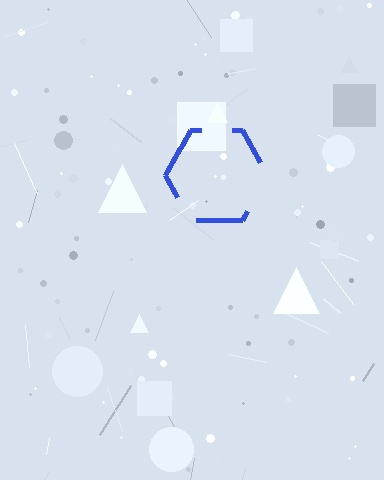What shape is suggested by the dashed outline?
The dashed outline suggests a hexagon.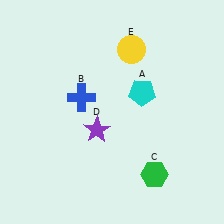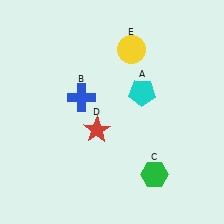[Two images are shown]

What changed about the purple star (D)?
In Image 1, D is purple. In Image 2, it changed to red.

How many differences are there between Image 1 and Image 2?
There is 1 difference between the two images.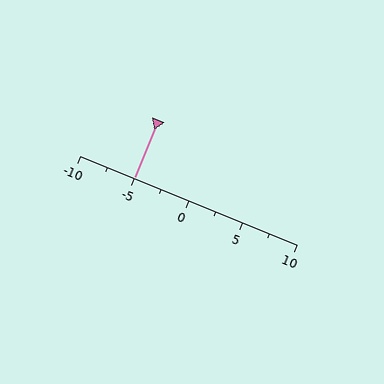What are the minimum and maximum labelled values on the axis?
The axis runs from -10 to 10.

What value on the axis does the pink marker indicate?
The marker indicates approximately -5.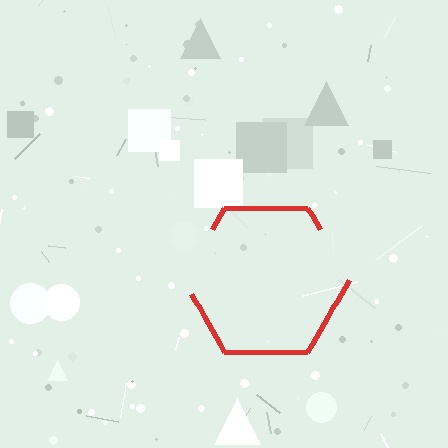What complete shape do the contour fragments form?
The contour fragments form a hexagon.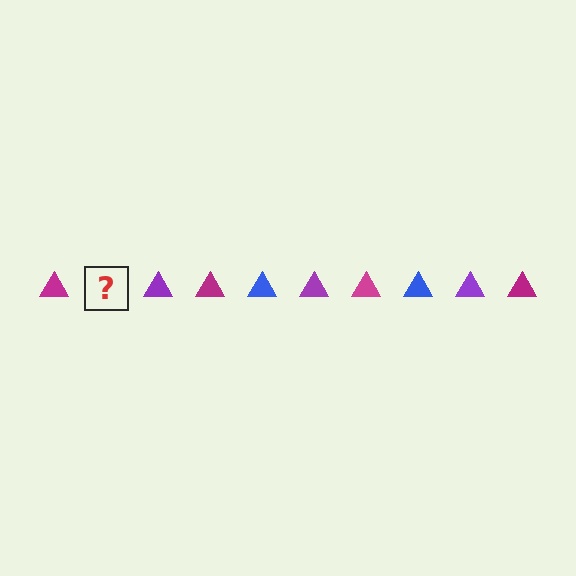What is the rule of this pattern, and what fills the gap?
The rule is that the pattern cycles through magenta, blue, purple triangles. The gap should be filled with a blue triangle.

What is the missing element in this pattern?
The missing element is a blue triangle.